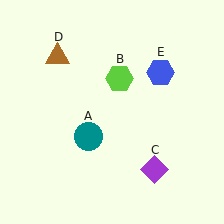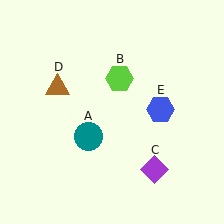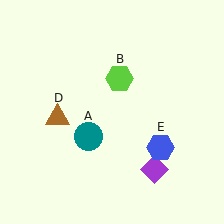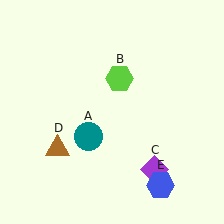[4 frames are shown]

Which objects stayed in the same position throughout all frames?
Teal circle (object A) and lime hexagon (object B) and purple diamond (object C) remained stationary.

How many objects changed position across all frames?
2 objects changed position: brown triangle (object D), blue hexagon (object E).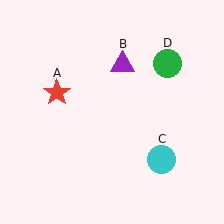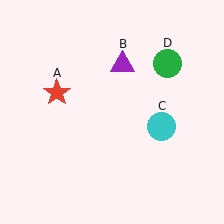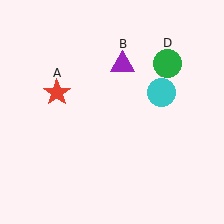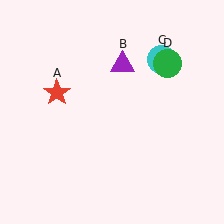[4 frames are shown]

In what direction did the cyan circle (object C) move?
The cyan circle (object C) moved up.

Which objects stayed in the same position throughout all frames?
Red star (object A) and purple triangle (object B) and green circle (object D) remained stationary.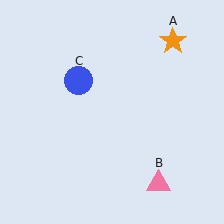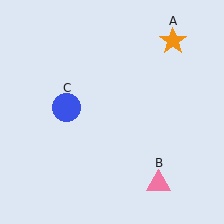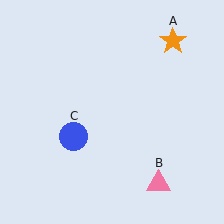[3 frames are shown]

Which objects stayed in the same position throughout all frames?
Orange star (object A) and pink triangle (object B) remained stationary.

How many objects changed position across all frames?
1 object changed position: blue circle (object C).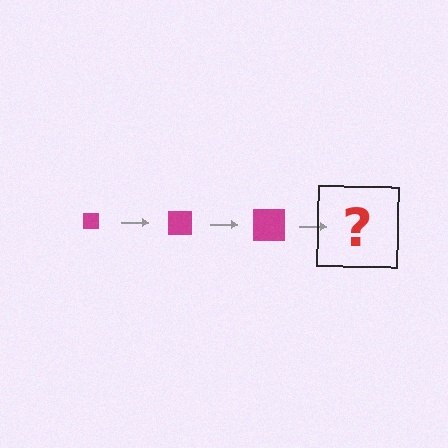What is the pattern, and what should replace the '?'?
The pattern is that the square gets progressively larger each step. The '?' should be a magenta square, larger than the previous one.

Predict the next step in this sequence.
The next step is a magenta square, larger than the previous one.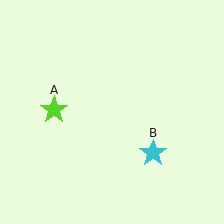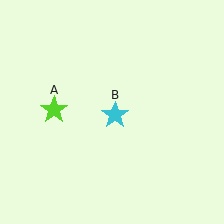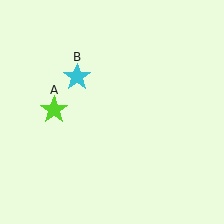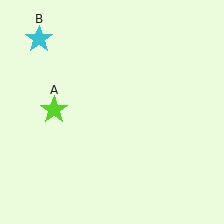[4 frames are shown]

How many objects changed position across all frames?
1 object changed position: cyan star (object B).